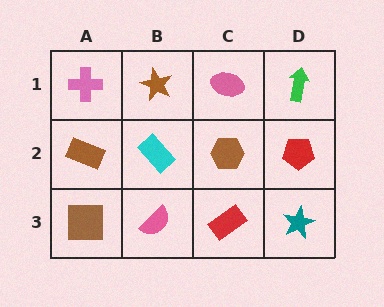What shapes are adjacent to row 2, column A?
A pink cross (row 1, column A), a brown square (row 3, column A), a cyan rectangle (row 2, column B).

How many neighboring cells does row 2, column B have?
4.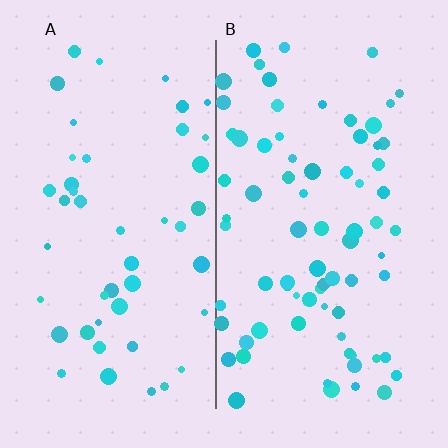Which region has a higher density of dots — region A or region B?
B (the right).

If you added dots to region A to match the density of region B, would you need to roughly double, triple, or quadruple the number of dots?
Approximately double.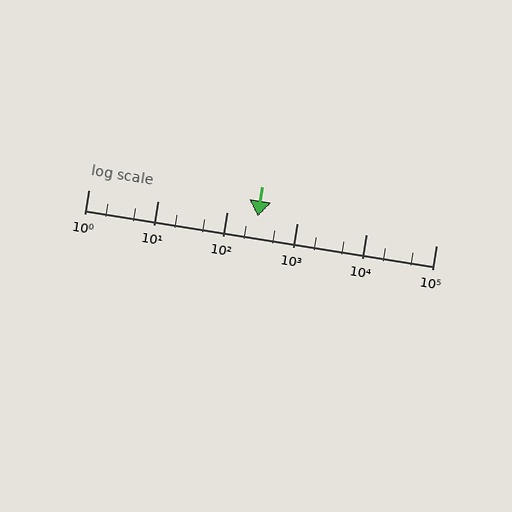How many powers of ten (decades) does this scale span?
The scale spans 5 decades, from 1 to 100000.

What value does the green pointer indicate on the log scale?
The pointer indicates approximately 270.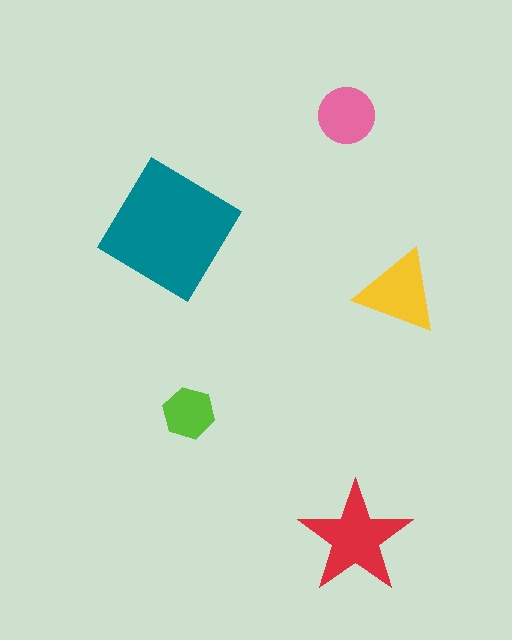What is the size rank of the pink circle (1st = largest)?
4th.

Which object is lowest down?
The red star is bottommost.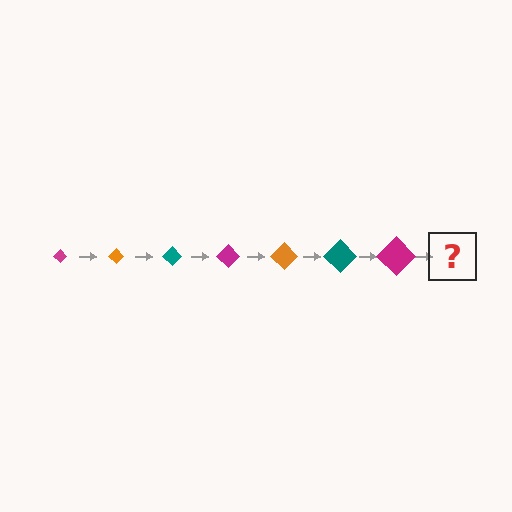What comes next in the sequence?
The next element should be an orange diamond, larger than the previous one.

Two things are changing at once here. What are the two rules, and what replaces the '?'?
The two rules are that the diamond grows larger each step and the color cycles through magenta, orange, and teal. The '?' should be an orange diamond, larger than the previous one.